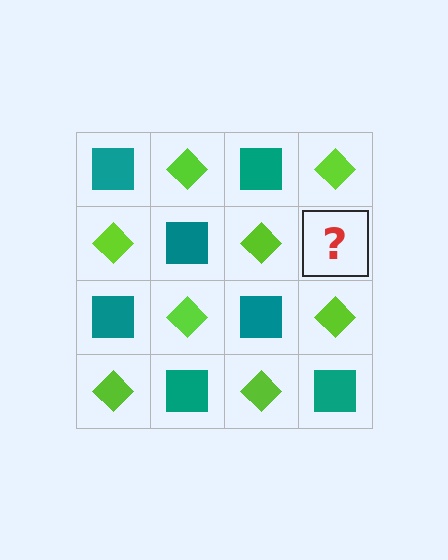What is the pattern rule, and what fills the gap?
The rule is that it alternates teal square and lime diamond in a checkerboard pattern. The gap should be filled with a teal square.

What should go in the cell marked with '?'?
The missing cell should contain a teal square.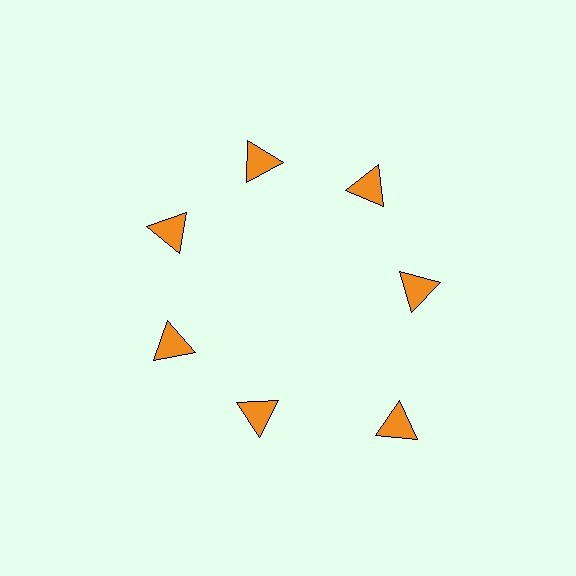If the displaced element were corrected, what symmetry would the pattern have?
It would have 7-fold rotational symmetry — the pattern would map onto itself every 51 degrees.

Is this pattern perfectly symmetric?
No. The 7 orange triangles are arranged in a ring, but one element near the 5 o'clock position is pushed outward from the center, breaking the 7-fold rotational symmetry.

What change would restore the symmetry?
The symmetry would be restored by moving it inward, back onto the ring so that all 7 triangles sit at equal angles and equal distance from the center.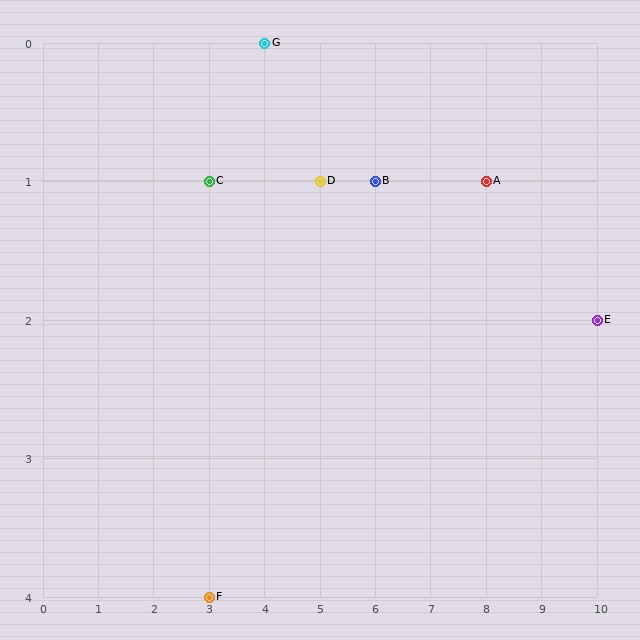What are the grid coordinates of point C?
Point C is at grid coordinates (3, 1).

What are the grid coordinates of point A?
Point A is at grid coordinates (8, 1).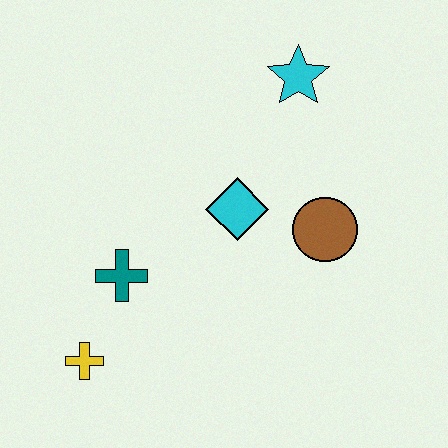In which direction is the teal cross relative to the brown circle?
The teal cross is to the left of the brown circle.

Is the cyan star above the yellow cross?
Yes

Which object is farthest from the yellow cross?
The cyan star is farthest from the yellow cross.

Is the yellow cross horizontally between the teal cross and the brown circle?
No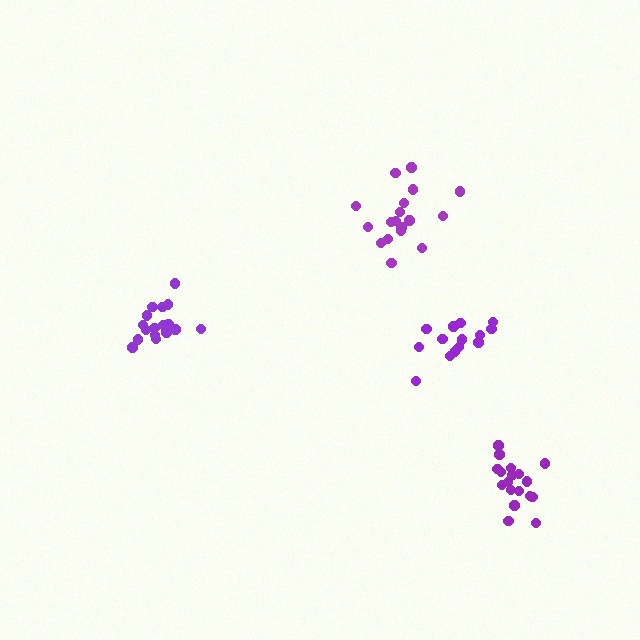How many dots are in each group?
Group 1: 18 dots, Group 2: 14 dots, Group 3: 17 dots, Group 4: 18 dots (67 total).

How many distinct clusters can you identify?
There are 4 distinct clusters.